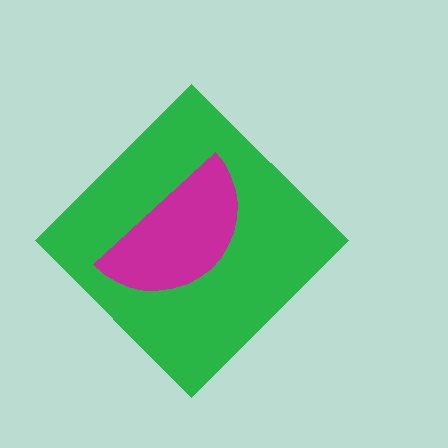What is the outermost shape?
The green diamond.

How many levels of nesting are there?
2.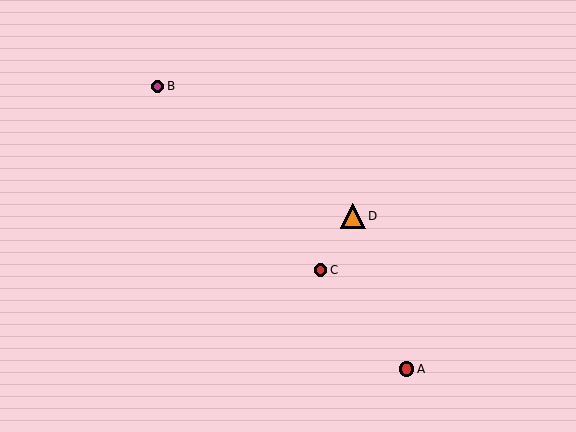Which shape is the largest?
The orange triangle (labeled D) is the largest.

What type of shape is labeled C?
Shape C is a red circle.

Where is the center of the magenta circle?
The center of the magenta circle is at (157, 86).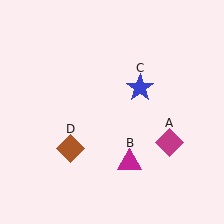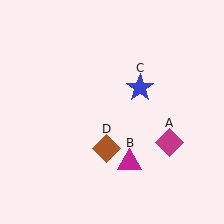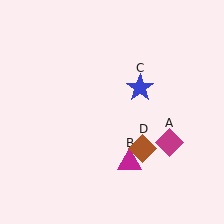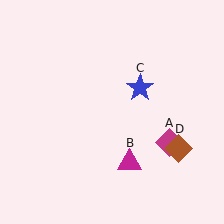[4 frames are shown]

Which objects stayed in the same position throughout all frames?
Magenta diamond (object A) and magenta triangle (object B) and blue star (object C) remained stationary.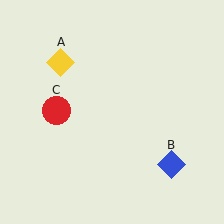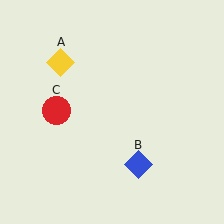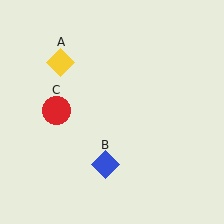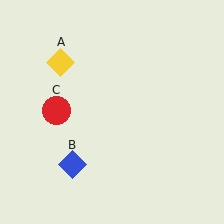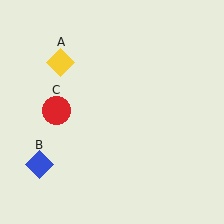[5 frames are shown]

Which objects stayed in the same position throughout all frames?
Yellow diamond (object A) and red circle (object C) remained stationary.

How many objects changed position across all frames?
1 object changed position: blue diamond (object B).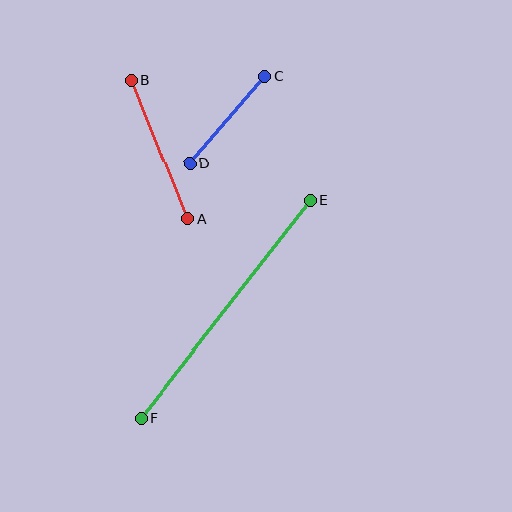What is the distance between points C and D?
The distance is approximately 115 pixels.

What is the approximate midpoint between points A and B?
The midpoint is at approximately (159, 150) pixels.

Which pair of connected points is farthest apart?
Points E and F are farthest apart.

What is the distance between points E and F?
The distance is approximately 276 pixels.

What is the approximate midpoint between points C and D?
The midpoint is at approximately (227, 120) pixels.